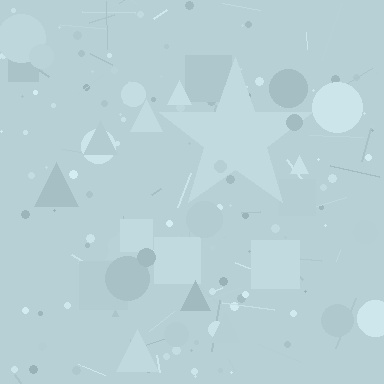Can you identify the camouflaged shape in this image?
The camouflaged shape is a star.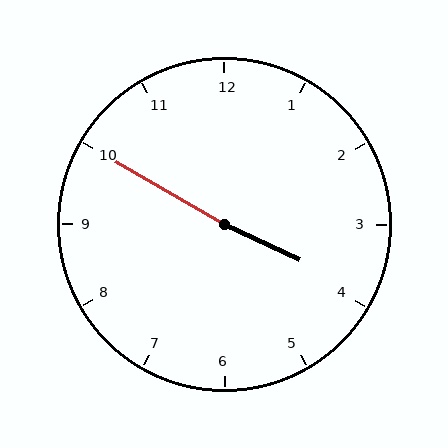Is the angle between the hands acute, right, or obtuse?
It is obtuse.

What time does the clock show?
3:50.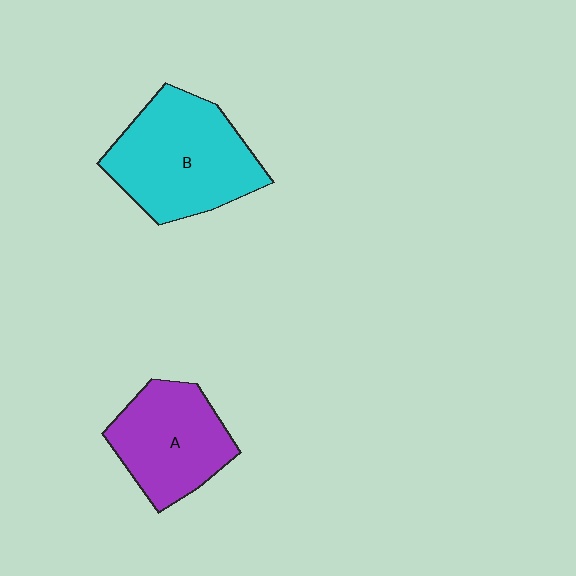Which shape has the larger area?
Shape B (cyan).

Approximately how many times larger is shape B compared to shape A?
Approximately 1.3 times.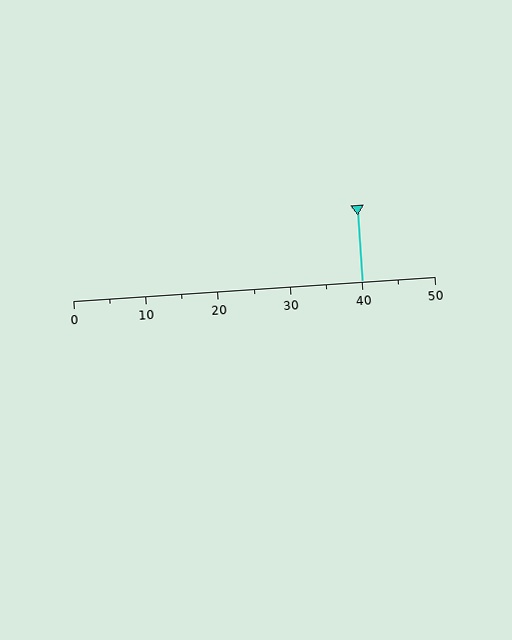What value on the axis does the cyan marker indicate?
The marker indicates approximately 40.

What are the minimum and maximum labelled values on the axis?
The axis runs from 0 to 50.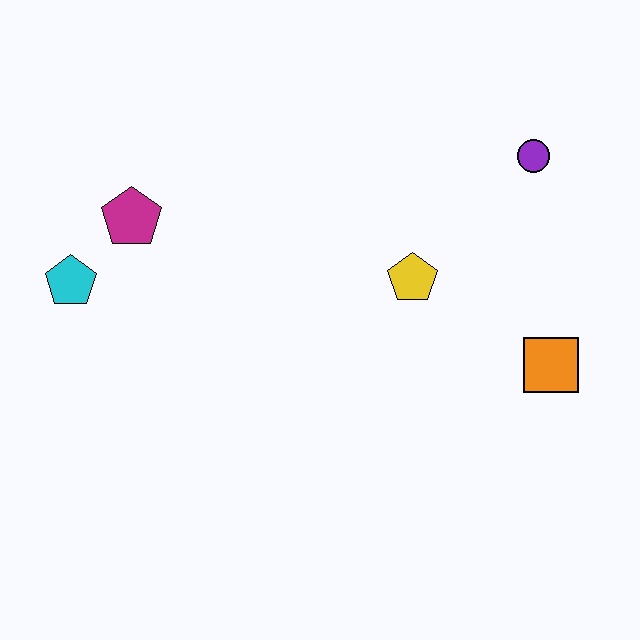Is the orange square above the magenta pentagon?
No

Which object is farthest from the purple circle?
The cyan pentagon is farthest from the purple circle.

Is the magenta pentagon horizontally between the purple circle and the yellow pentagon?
No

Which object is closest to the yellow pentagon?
The orange square is closest to the yellow pentagon.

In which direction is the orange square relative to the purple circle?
The orange square is below the purple circle.